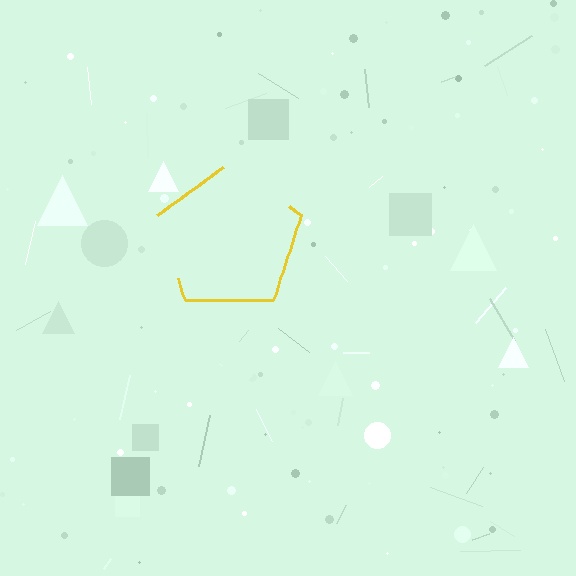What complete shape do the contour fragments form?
The contour fragments form a pentagon.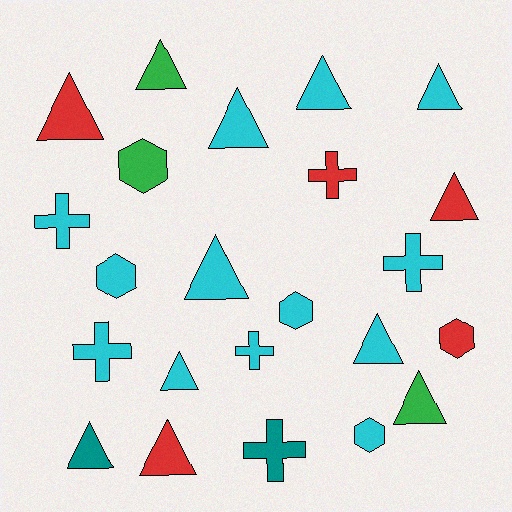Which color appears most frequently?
Cyan, with 13 objects.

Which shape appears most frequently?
Triangle, with 12 objects.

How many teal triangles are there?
There is 1 teal triangle.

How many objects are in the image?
There are 23 objects.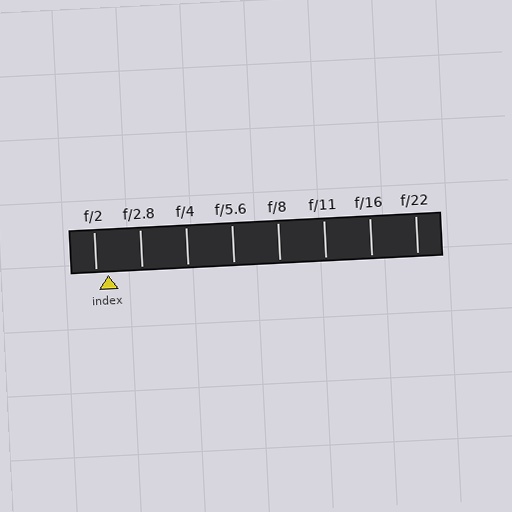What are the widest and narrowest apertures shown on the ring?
The widest aperture shown is f/2 and the narrowest is f/22.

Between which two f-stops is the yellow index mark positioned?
The index mark is between f/2 and f/2.8.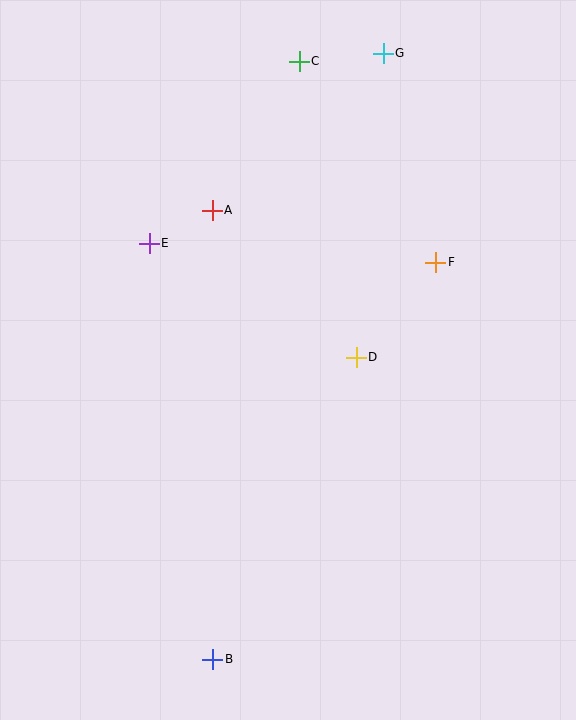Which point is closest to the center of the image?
Point D at (356, 357) is closest to the center.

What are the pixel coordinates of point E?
Point E is at (149, 243).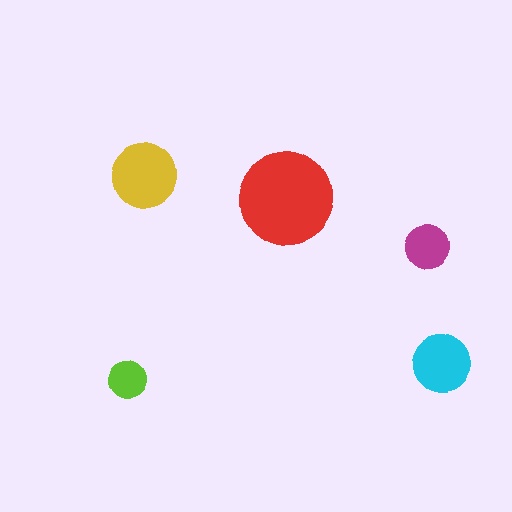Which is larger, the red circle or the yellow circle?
The red one.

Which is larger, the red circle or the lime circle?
The red one.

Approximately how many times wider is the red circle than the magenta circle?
About 2 times wider.